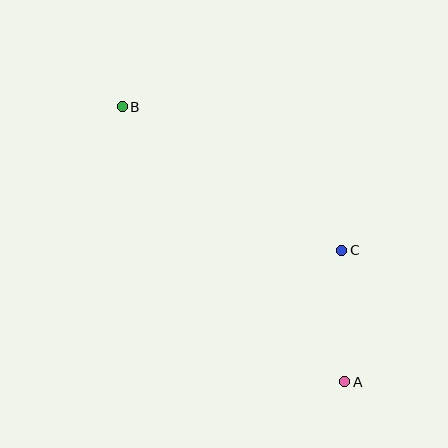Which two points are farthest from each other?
Points A and B are farthest from each other.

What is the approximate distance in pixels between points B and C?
The distance between B and C is approximately 262 pixels.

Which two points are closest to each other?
Points A and C are closest to each other.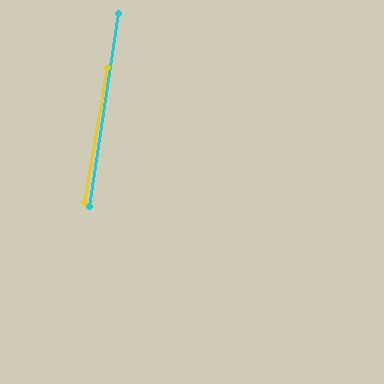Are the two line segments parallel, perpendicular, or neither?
Parallel — their directions differ by only 1.4°.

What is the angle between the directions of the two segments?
Approximately 1 degree.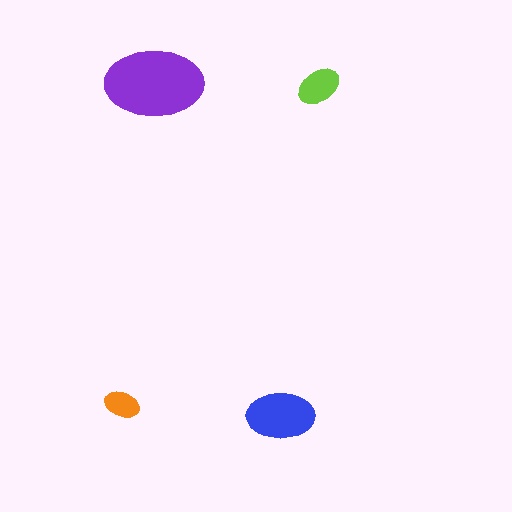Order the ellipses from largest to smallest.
the purple one, the blue one, the lime one, the orange one.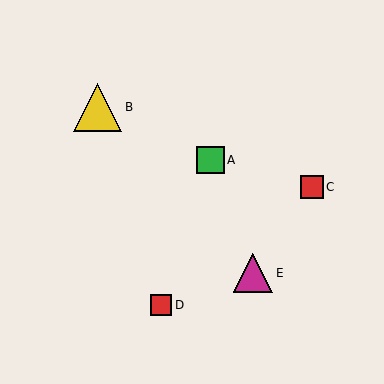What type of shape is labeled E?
Shape E is a magenta triangle.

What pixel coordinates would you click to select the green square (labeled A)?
Click at (210, 160) to select the green square A.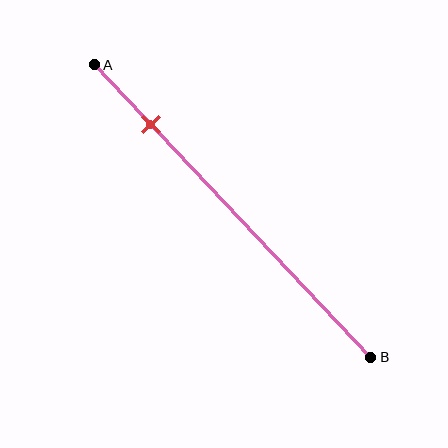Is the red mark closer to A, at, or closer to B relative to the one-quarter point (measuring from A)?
The red mark is closer to point A than the one-quarter point of segment AB.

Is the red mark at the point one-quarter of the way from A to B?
No, the mark is at about 20% from A, not at the 25% one-quarter point.